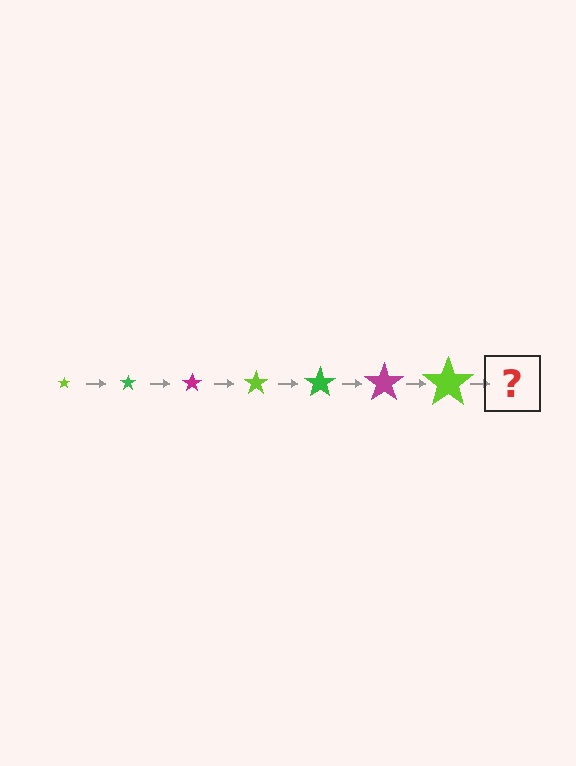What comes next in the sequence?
The next element should be a green star, larger than the previous one.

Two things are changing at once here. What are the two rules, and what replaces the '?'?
The two rules are that the star grows larger each step and the color cycles through lime, green, and magenta. The '?' should be a green star, larger than the previous one.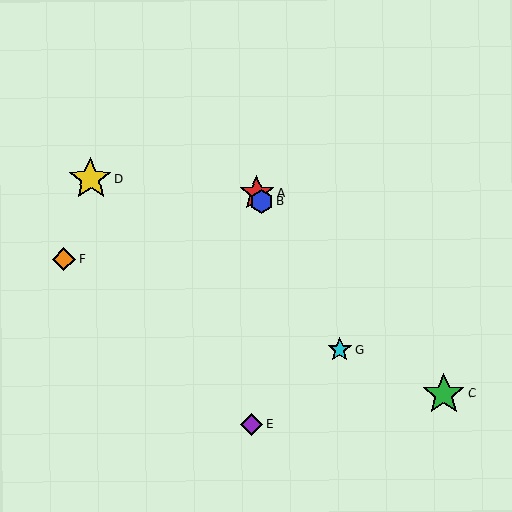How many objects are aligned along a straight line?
3 objects (A, B, G) are aligned along a straight line.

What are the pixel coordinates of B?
Object B is at (261, 201).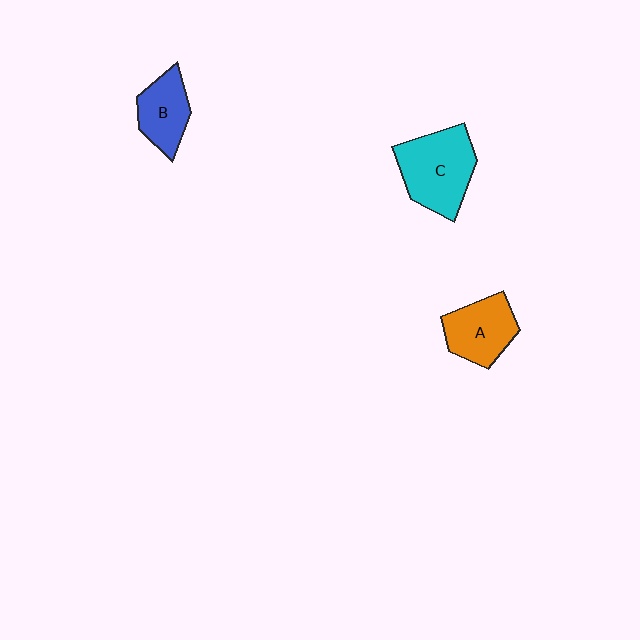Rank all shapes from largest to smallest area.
From largest to smallest: C (cyan), A (orange), B (blue).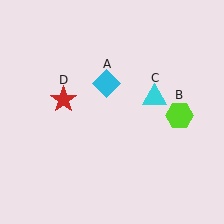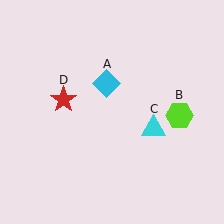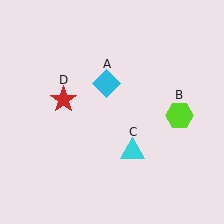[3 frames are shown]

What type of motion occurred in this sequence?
The cyan triangle (object C) rotated clockwise around the center of the scene.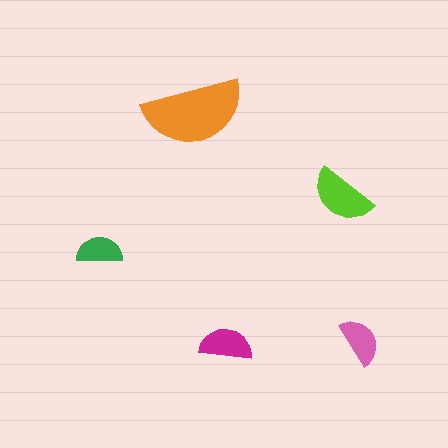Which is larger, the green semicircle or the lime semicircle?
The lime one.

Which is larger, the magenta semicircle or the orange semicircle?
The orange one.